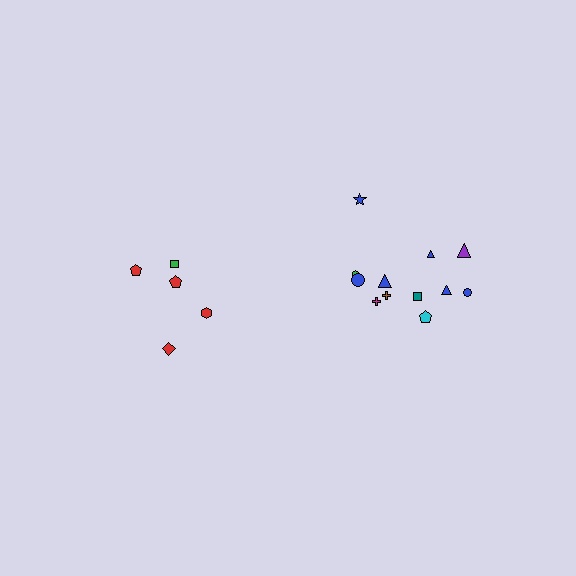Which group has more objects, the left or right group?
The right group.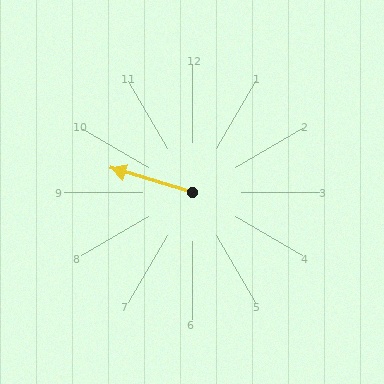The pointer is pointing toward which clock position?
Roughly 10 o'clock.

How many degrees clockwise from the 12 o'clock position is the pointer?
Approximately 286 degrees.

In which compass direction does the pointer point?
West.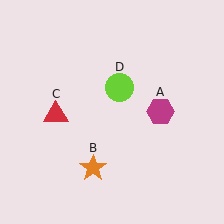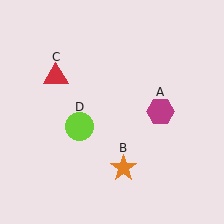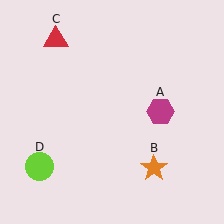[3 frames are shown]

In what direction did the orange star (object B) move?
The orange star (object B) moved right.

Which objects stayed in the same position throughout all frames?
Magenta hexagon (object A) remained stationary.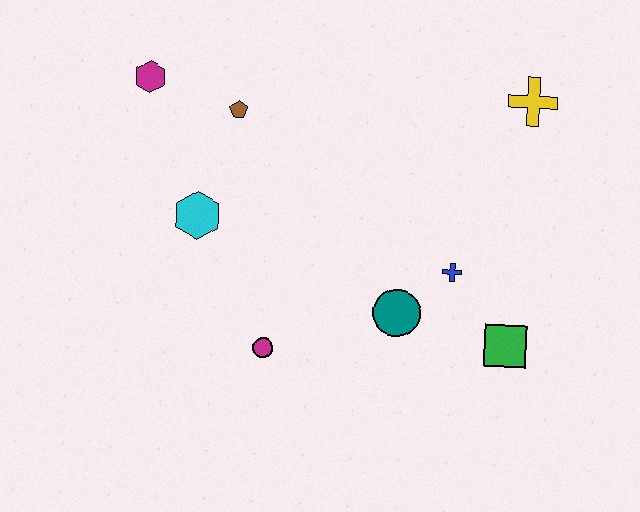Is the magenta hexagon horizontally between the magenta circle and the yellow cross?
No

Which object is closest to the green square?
The blue cross is closest to the green square.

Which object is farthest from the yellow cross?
The magenta hexagon is farthest from the yellow cross.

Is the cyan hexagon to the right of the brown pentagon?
No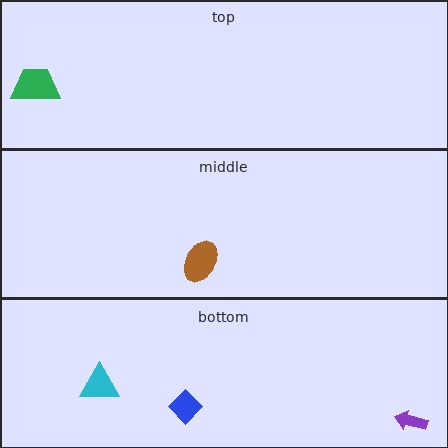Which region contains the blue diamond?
The bottom region.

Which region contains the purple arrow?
The bottom region.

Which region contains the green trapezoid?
The top region.